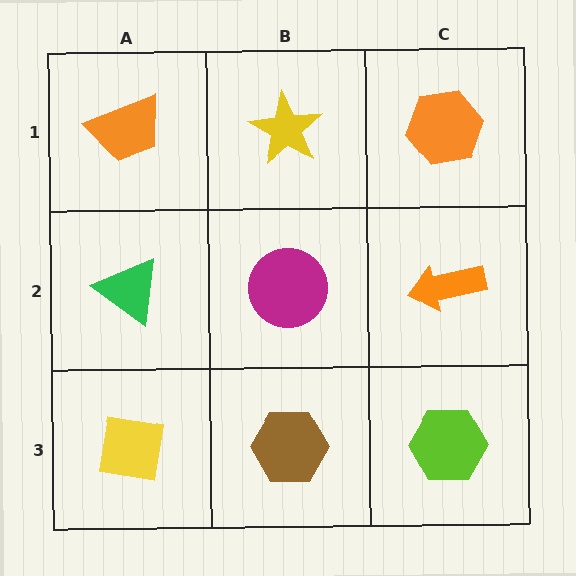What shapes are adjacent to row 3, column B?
A magenta circle (row 2, column B), a yellow square (row 3, column A), a lime hexagon (row 3, column C).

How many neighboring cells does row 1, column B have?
3.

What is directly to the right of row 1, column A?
A yellow star.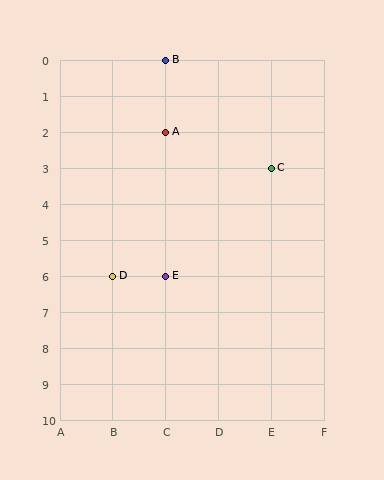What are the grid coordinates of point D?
Point D is at grid coordinates (B, 6).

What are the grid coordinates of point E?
Point E is at grid coordinates (C, 6).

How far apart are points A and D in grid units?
Points A and D are 1 column and 4 rows apart (about 4.1 grid units diagonally).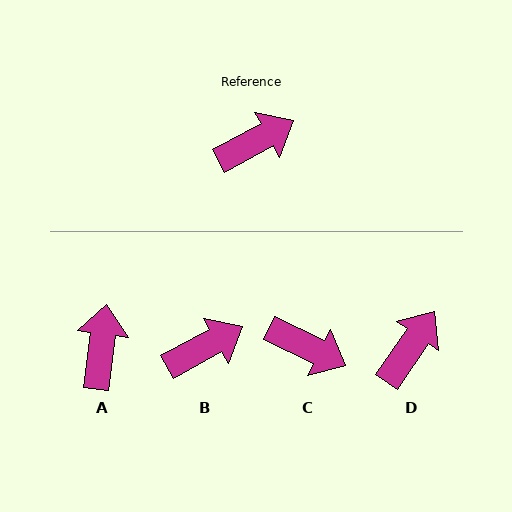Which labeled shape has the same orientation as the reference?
B.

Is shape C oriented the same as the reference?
No, it is off by about 54 degrees.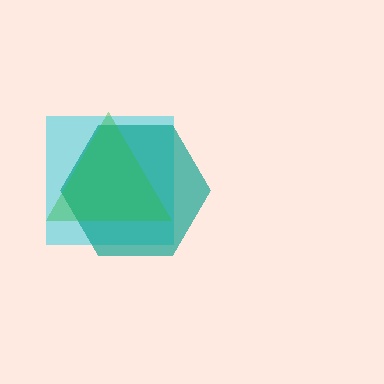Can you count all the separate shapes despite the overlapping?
Yes, there are 3 separate shapes.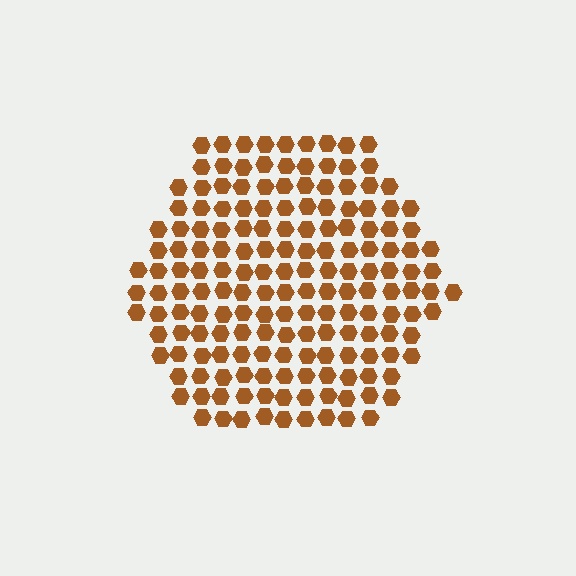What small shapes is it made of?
It is made of small hexagons.